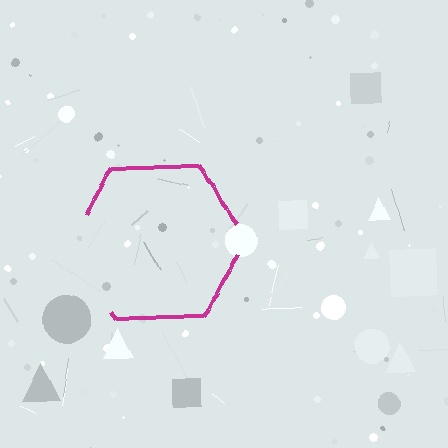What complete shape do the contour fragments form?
The contour fragments form a hexagon.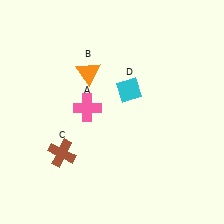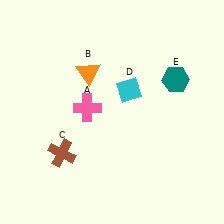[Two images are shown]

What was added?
A teal hexagon (E) was added in Image 2.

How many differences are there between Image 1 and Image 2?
There is 1 difference between the two images.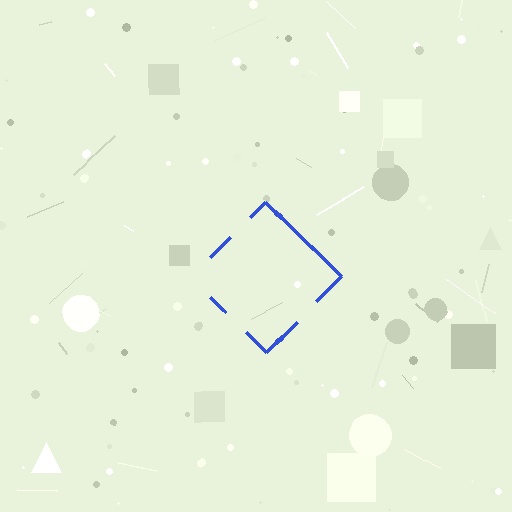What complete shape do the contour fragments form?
The contour fragments form a diamond.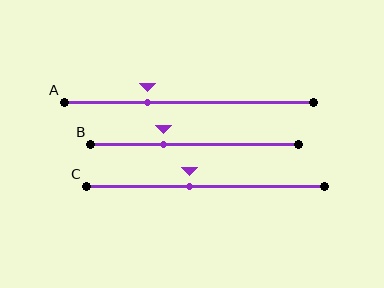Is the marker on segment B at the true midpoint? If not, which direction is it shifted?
No, the marker on segment B is shifted to the left by about 15% of the segment length.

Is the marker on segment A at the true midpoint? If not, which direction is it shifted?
No, the marker on segment A is shifted to the left by about 17% of the segment length.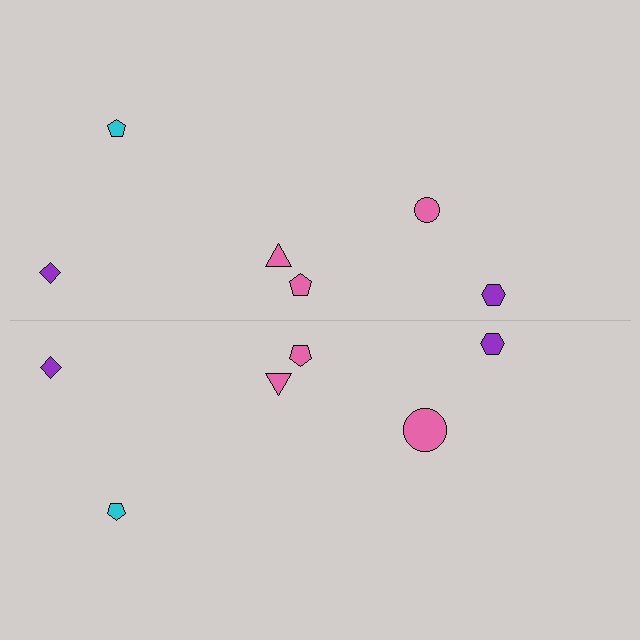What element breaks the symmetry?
The pink circle on the bottom side has a different size than its mirror counterpart.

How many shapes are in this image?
There are 12 shapes in this image.